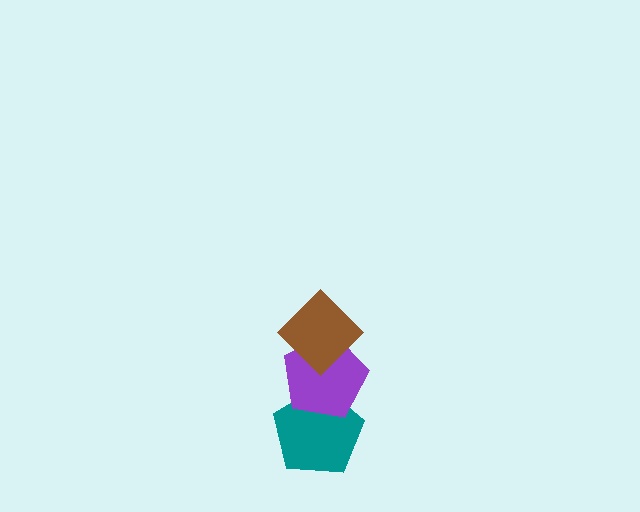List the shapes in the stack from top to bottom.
From top to bottom: the brown diamond, the purple pentagon, the teal pentagon.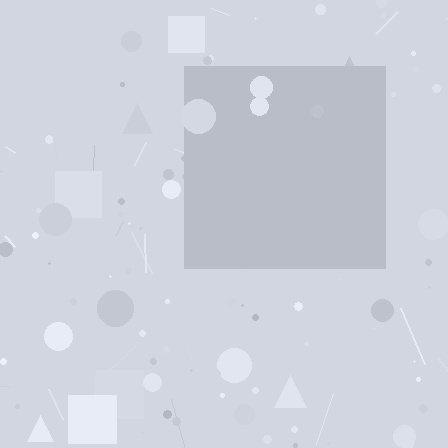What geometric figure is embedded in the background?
A square is embedded in the background.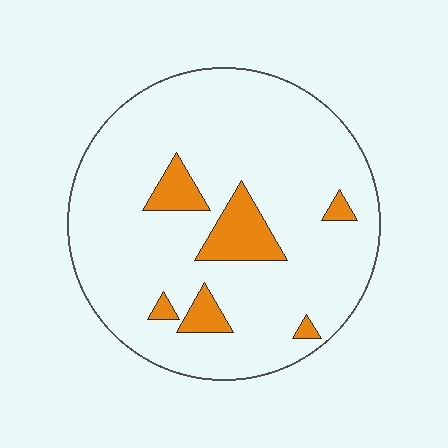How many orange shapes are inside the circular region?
6.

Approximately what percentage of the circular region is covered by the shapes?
Approximately 10%.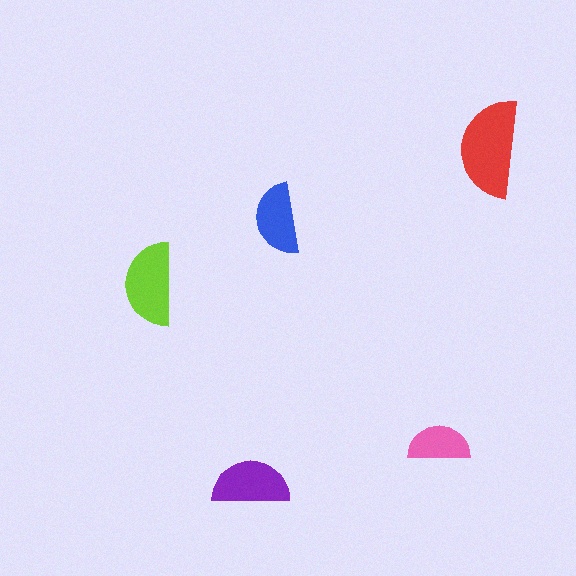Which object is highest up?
The red semicircle is topmost.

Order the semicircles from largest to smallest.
the red one, the lime one, the purple one, the blue one, the pink one.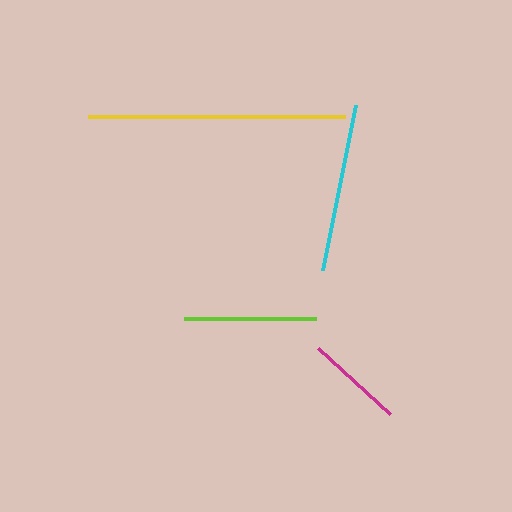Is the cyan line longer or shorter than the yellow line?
The yellow line is longer than the cyan line.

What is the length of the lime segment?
The lime segment is approximately 132 pixels long.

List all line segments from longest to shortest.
From longest to shortest: yellow, cyan, lime, magenta.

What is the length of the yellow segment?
The yellow segment is approximately 257 pixels long.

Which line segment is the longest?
The yellow line is the longest at approximately 257 pixels.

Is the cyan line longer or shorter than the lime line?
The cyan line is longer than the lime line.